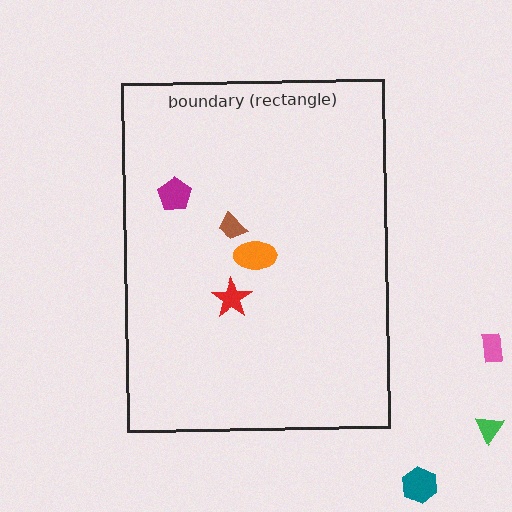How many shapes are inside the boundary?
4 inside, 3 outside.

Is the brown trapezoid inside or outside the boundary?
Inside.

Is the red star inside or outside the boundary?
Inside.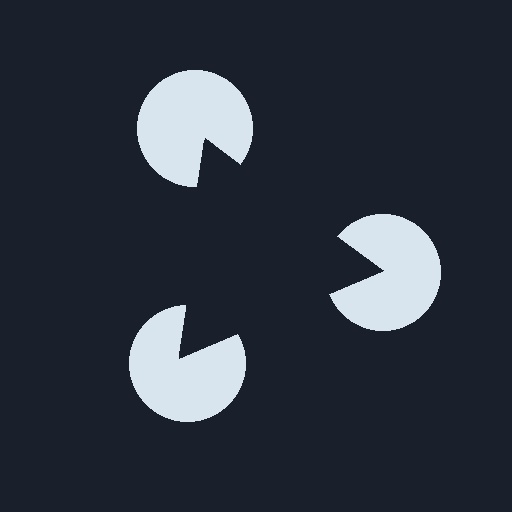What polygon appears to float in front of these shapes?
An illusory triangle — its edges are inferred from the aligned wedge cuts in the pac-man discs, not physically drawn.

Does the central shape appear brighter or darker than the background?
It typically appears slightly darker than the background, even though no actual brightness change is drawn.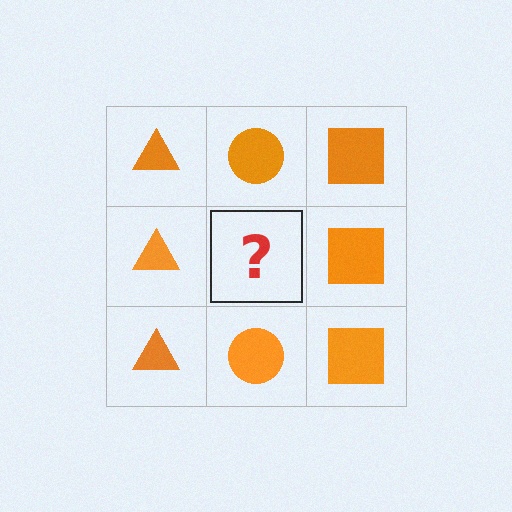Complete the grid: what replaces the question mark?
The question mark should be replaced with an orange circle.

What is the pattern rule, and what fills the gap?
The rule is that each column has a consistent shape. The gap should be filled with an orange circle.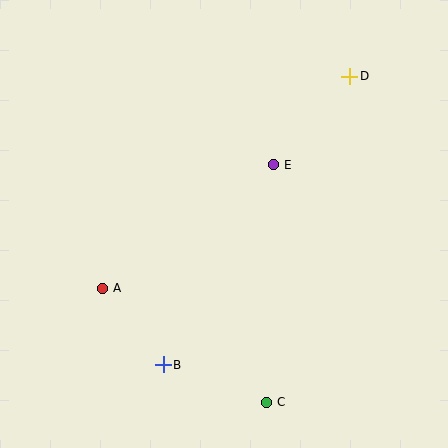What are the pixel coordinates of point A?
Point A is at (103, 288).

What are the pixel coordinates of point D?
Point D is at (350, 76).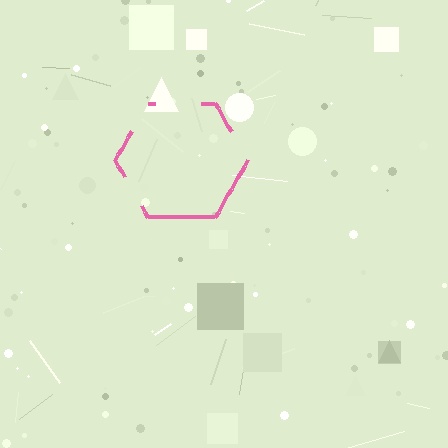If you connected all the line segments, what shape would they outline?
They would outline a hexagon.